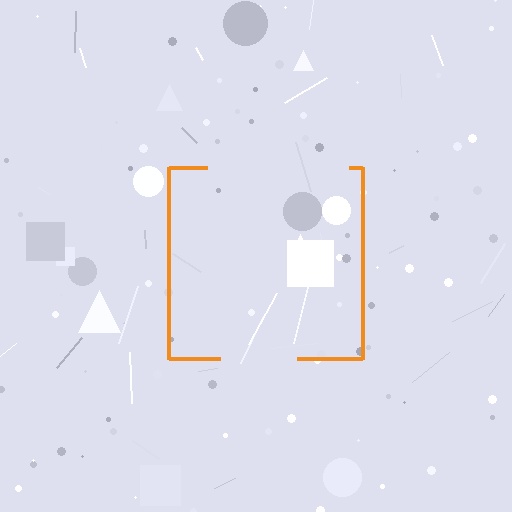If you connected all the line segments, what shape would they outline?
They would outline a square.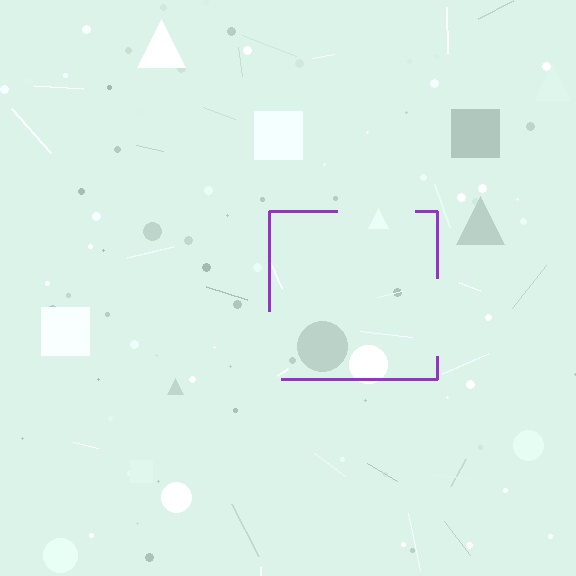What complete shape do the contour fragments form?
The contour fragments form a square.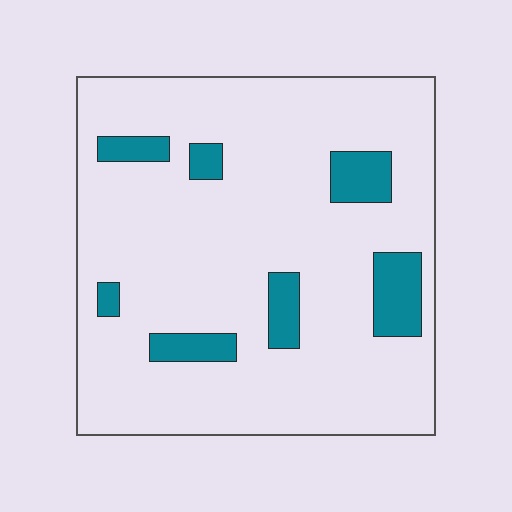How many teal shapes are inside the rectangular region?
7.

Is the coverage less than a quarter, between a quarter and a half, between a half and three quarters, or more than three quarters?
Less than a quarter.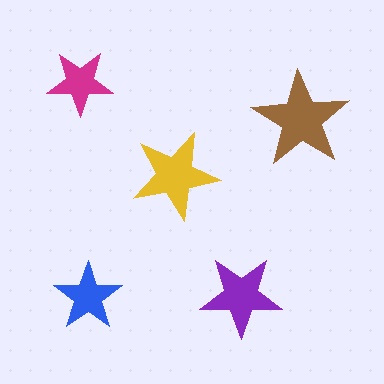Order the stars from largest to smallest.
the brown one, the yellow one, the purple one, the blue one, the magenta one.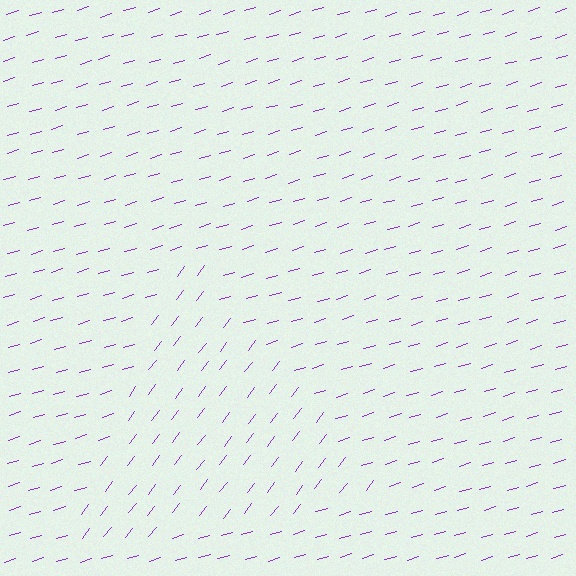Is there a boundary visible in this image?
Yes, there is a texture boundary formed by a change in line orientation.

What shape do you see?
I see a triangle.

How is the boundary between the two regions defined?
The boundary is defined purely by a change in line orientation (approximately 35 degrees difference). All lines are the same color and thickness.